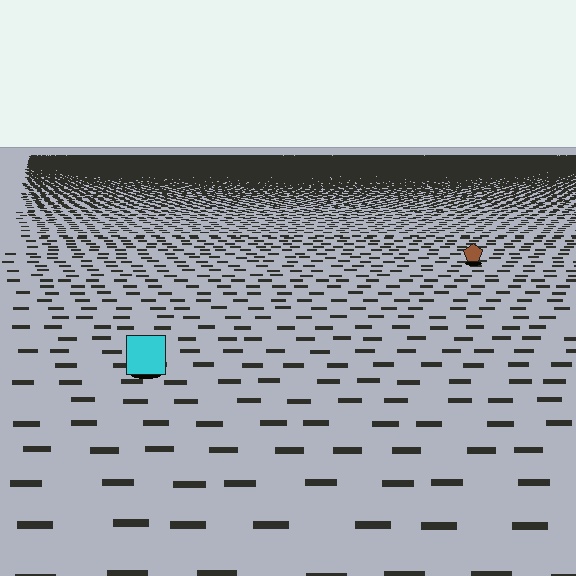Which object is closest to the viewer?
The cyan square is closest. The texture marks near it are larger and more spread out.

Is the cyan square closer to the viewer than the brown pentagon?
Yes. The cyan square is closer — you can tell from the texture gradient: the ground texture is coarser near it.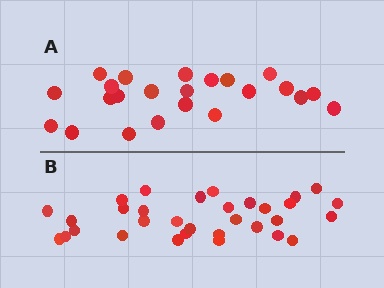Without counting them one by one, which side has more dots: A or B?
Region B (the bottom region) has more dots.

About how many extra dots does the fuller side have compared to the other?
Region B has roughly 8 or so more dots than region A.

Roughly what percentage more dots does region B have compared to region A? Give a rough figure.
About 40% more.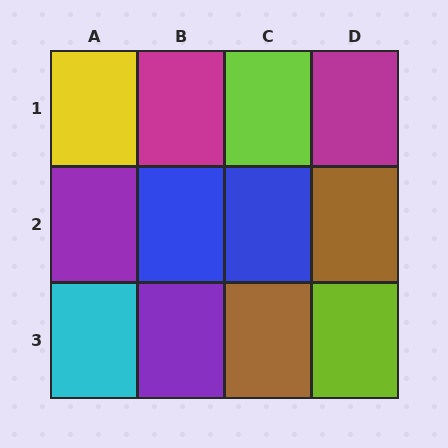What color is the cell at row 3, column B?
Purple.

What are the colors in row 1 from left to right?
Yellow, magenta, lime, magenta.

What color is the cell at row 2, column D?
Brown.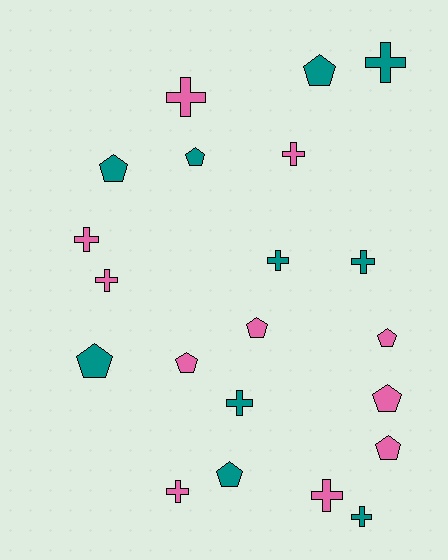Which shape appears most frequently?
Cross, with 11 objects.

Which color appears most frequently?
Pink, with 11 objects.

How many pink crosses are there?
There are 6 pink crosses.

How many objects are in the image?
There are 21 objects.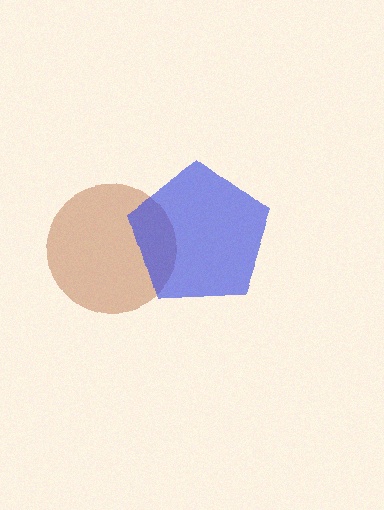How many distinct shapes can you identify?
There are 2 distinct shapes: a brown circle, a blue pentagon.